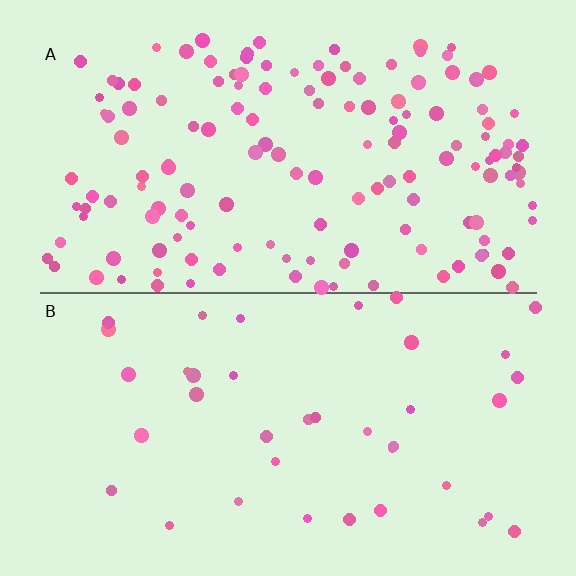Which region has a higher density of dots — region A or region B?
A (the top).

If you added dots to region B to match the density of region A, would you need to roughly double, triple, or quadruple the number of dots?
Approximately quadruple.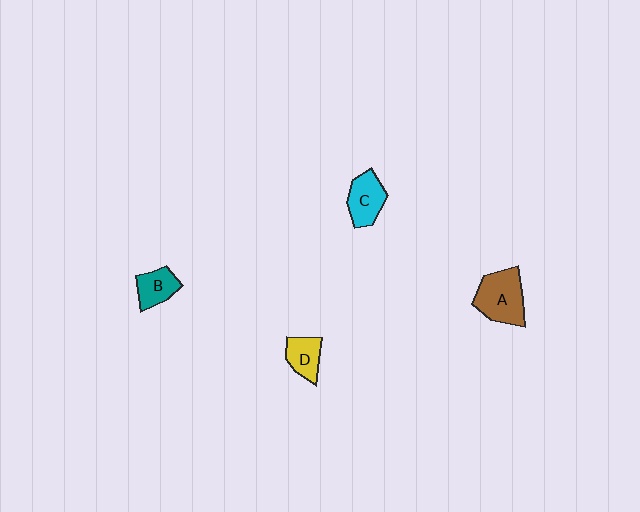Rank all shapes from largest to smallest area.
From largest to smallest: A (brown), C (cyan), B (teal), D (yellow).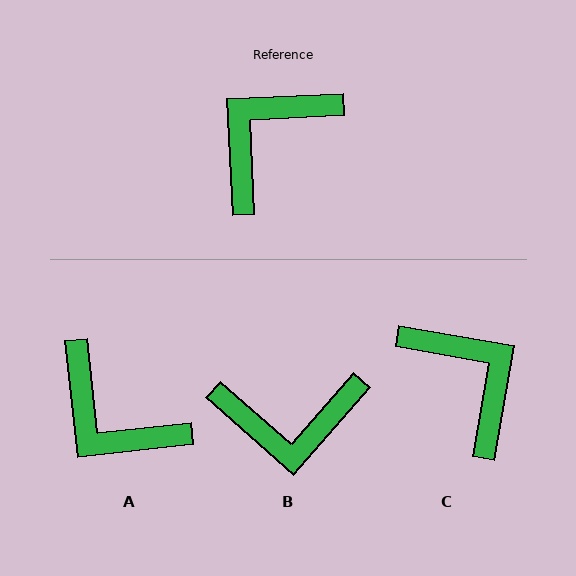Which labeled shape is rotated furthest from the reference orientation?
B, about 136 degrees away.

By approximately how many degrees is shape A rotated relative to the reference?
Approximately 93 degrees counter-clockwise.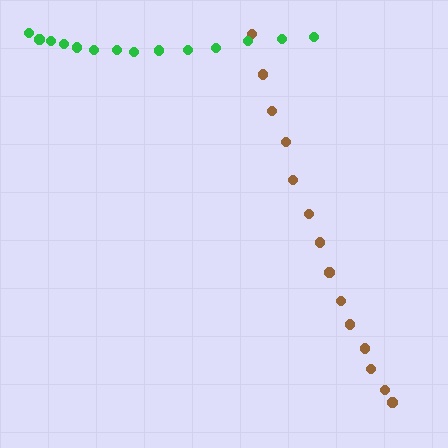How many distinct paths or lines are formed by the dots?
There are 2 distinct paths.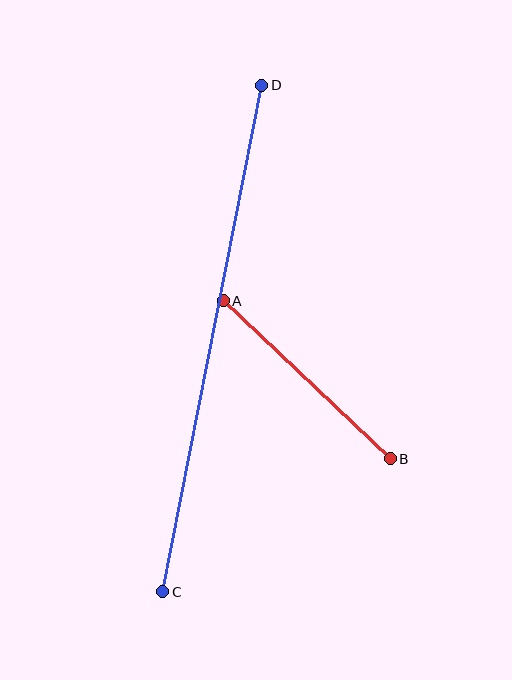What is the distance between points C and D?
The distance is approximately 516 pixels.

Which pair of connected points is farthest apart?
Points C and D are farthest apart.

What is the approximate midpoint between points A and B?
The midpoint is at approximately (307, 380) pixels.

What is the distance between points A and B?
The distance is approximately 230 pixels.